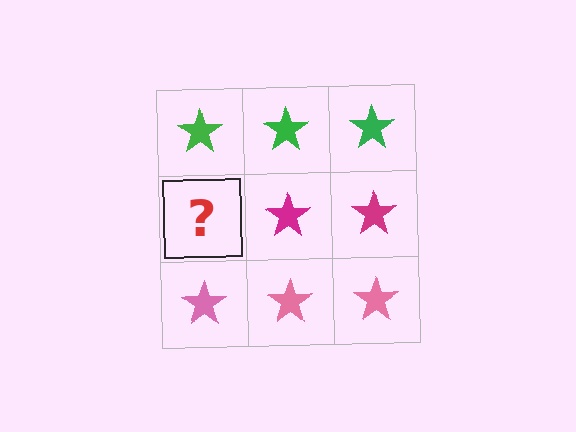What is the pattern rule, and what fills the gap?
The rule is that each row has a consistent color. The gap should be filled with a magenta star.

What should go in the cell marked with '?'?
The missing cell should contain a magenta star.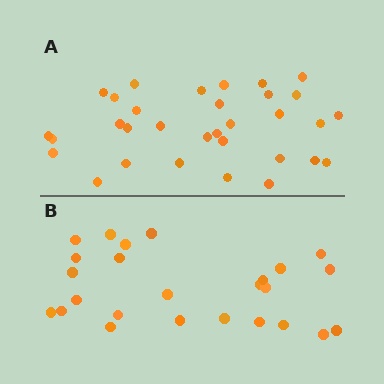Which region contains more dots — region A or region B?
Region A (the top region) has more dots.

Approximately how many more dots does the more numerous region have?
Region A has roughly 8 or so more dots than region B.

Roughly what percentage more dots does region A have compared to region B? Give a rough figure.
About 30% more.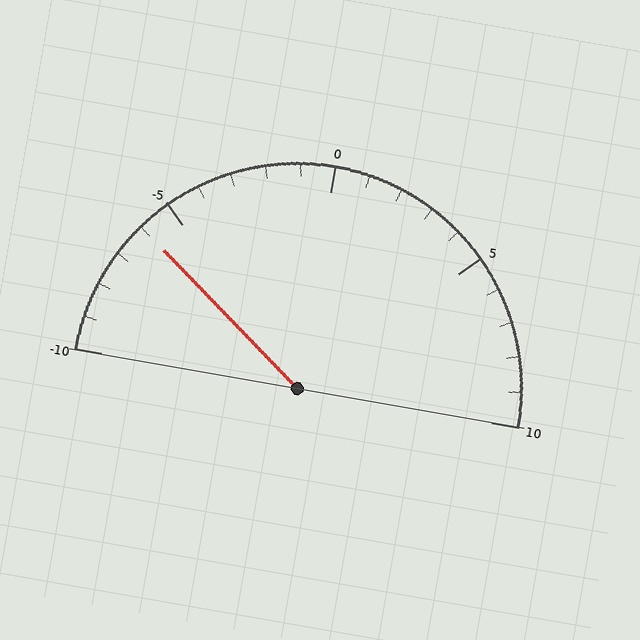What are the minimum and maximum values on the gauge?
The gauge ranges from -10 to 10.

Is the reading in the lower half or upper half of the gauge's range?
The reading is in the lower half of the range (-10 to 10).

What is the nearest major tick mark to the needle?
The nearest major tick mark is -5.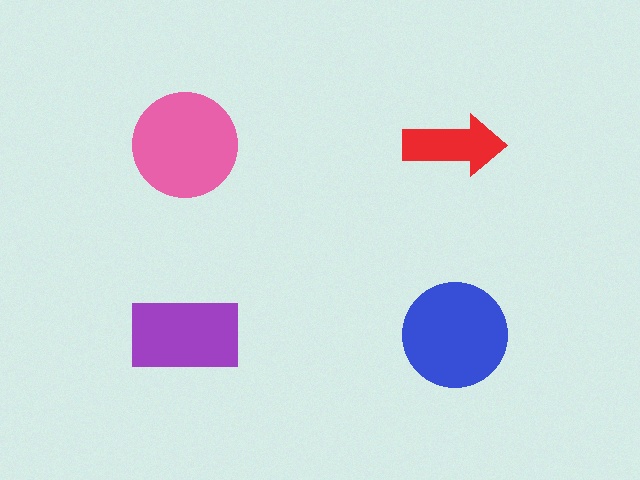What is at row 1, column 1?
A pink circle.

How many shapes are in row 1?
2 shapes.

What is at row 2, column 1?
A purple rectangle.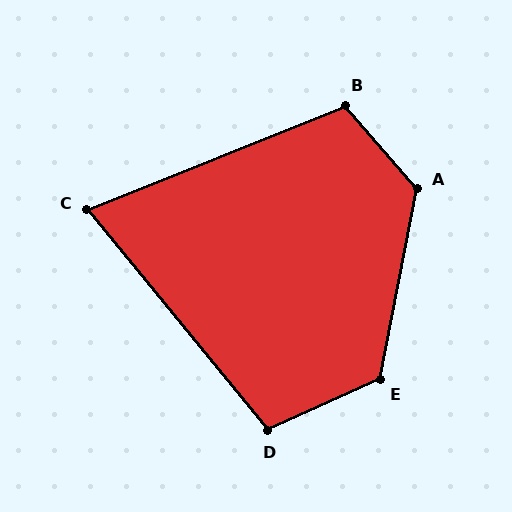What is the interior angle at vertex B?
Approximately 109 degrees (obtuse).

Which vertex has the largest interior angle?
A, at approximately 128 degrees.